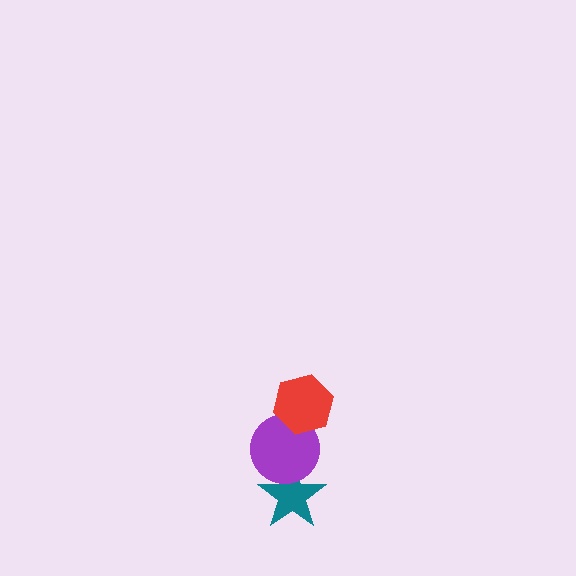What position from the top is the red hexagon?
The red hexagon is 1st from the top.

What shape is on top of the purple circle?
The red hexagon is on top of the purple circle.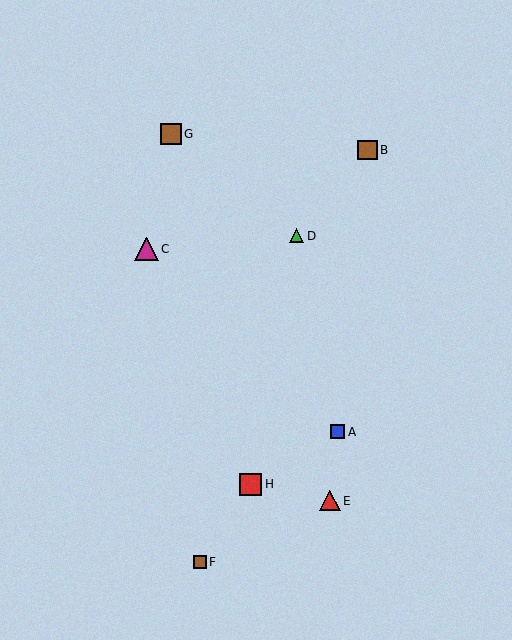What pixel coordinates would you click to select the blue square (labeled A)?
Click at (338, 432) to select the blue square A.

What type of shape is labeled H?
Shape H is a red square.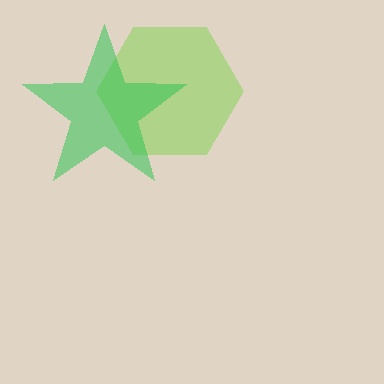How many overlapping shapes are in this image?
There are 2 overlapping shapes in the image.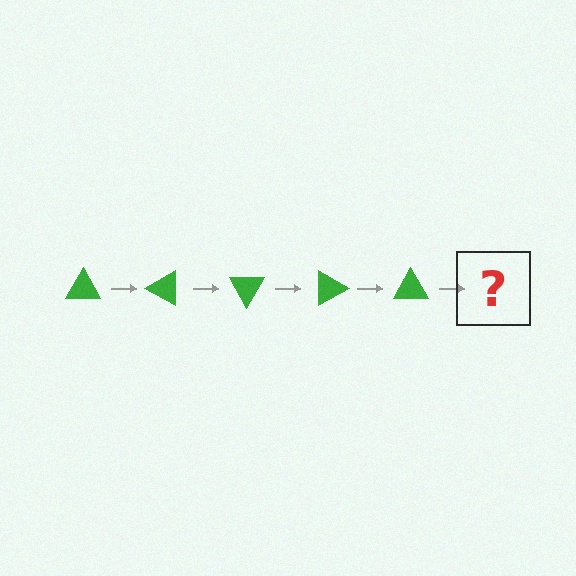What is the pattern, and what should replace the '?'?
The pattern is that the triangle rotates 30 degrees each step. The '?' should be a green triangle rotated 150 degrees.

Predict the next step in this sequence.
The next step is a green triangle rotated 150 degrees.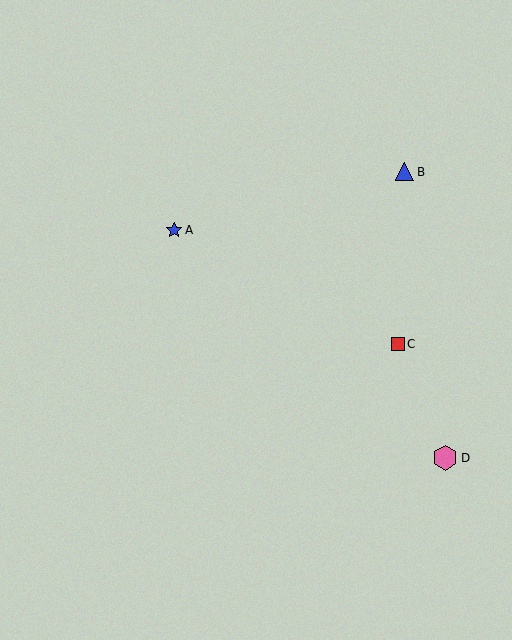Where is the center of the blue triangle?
The center of the blue triangle is at (405, 172).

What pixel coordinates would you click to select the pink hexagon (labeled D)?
Click at (445, 458) to select the pink hexagon D.